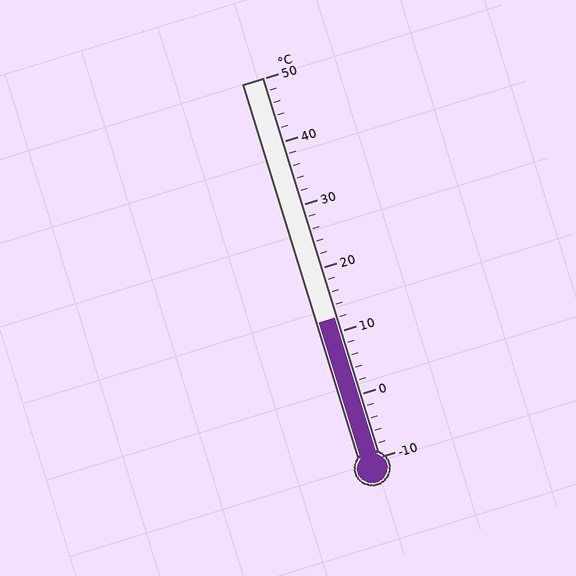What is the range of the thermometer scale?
The thermometer scale ranges from -10°C to 50°C.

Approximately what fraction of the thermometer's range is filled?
The thermometer is filled to approximately 35% of its range.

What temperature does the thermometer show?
The thermometer shows approximately 12°C.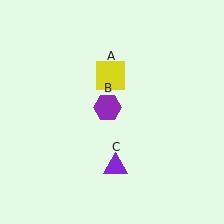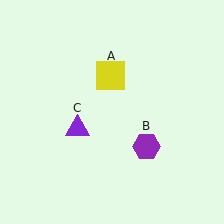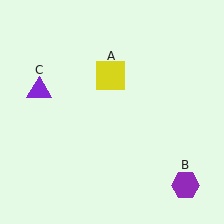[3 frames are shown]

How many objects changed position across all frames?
2 objects changed position: purple hexagon (object B), purple triangle (object C).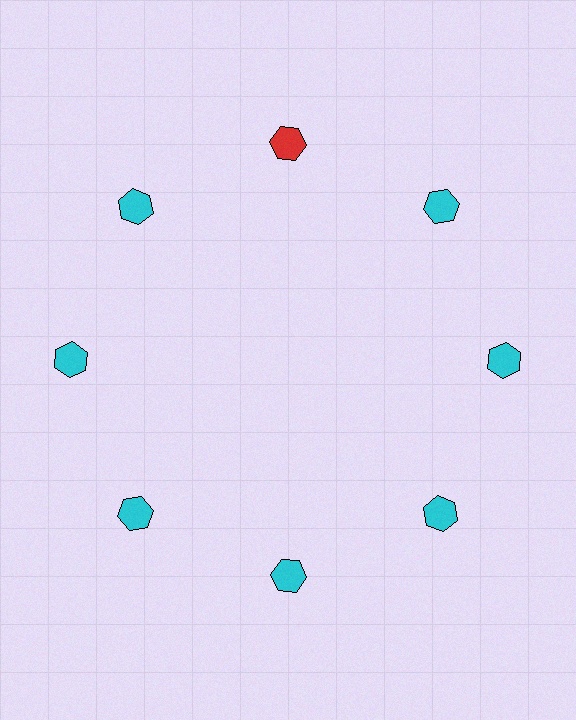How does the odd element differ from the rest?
It has a different color: red instead of cyan.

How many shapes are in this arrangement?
There are 8 shapes arranged in a ring pattern.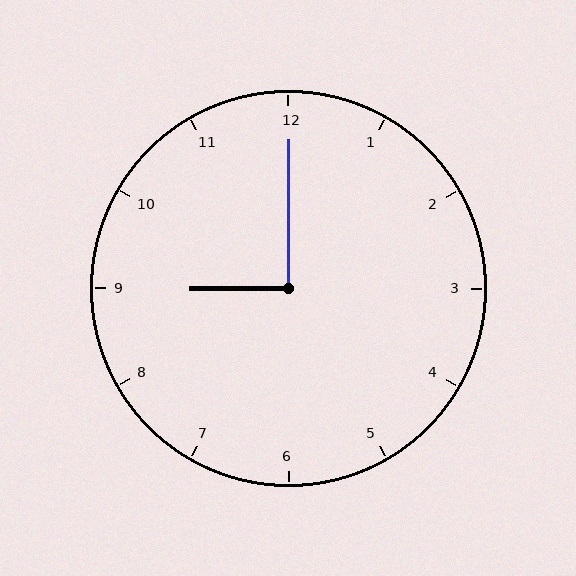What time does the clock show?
9:00.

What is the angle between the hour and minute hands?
Approximately 90 degrees.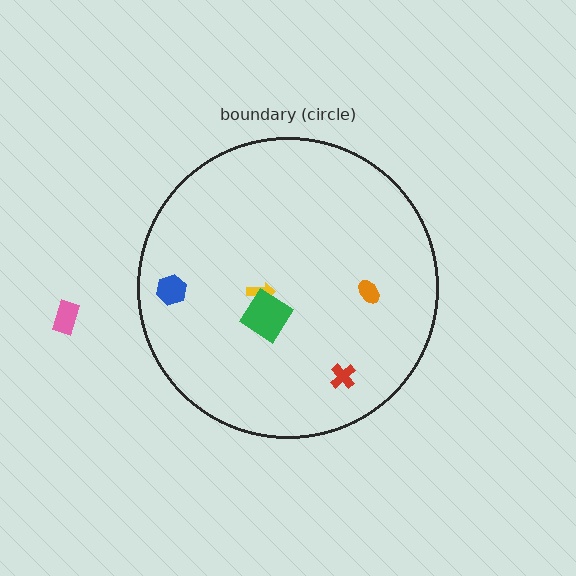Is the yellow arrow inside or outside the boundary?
Inside.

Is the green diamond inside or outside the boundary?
Inside.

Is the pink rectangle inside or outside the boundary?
Outside.